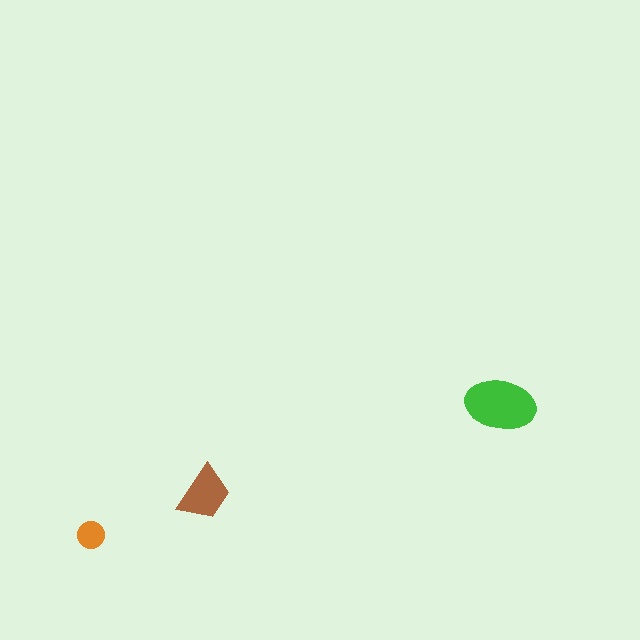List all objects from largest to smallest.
The green ellipse, the brown trapezoid, the orange circle.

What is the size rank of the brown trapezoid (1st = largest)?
2nd.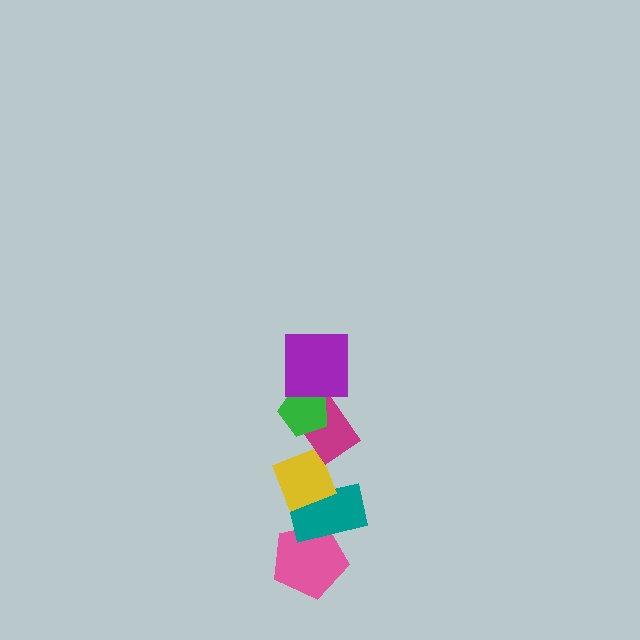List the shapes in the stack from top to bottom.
From top to bottom: the purple square, the green pentagon, the magenta rectangle, the yellow diamond, the teal rectangle, the pink pentagon.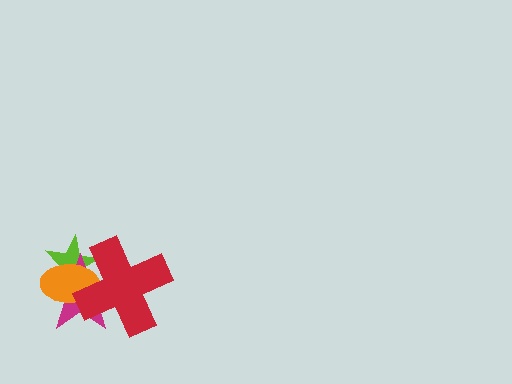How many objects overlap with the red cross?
3 objects overlap with the red cross.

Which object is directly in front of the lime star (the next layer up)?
The magenta star is directly in front of the lime star.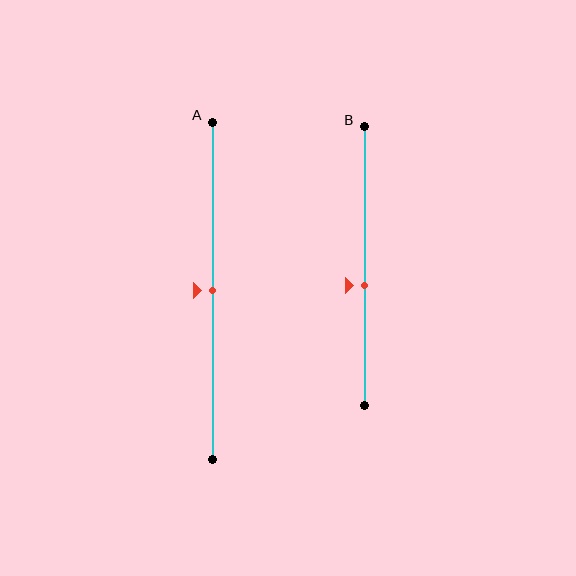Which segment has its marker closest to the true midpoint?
Segment A has its marker closest to the true midpoint.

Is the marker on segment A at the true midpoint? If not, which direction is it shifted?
Yes, the marker on segment A is at the true midpoint.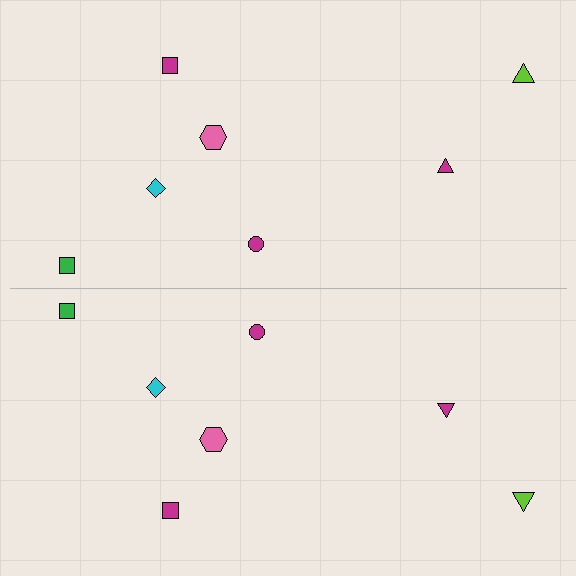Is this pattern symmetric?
Yes, this pattern has bilateral (reflection) symmetry.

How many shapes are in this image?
There are 14 shapes in this image.